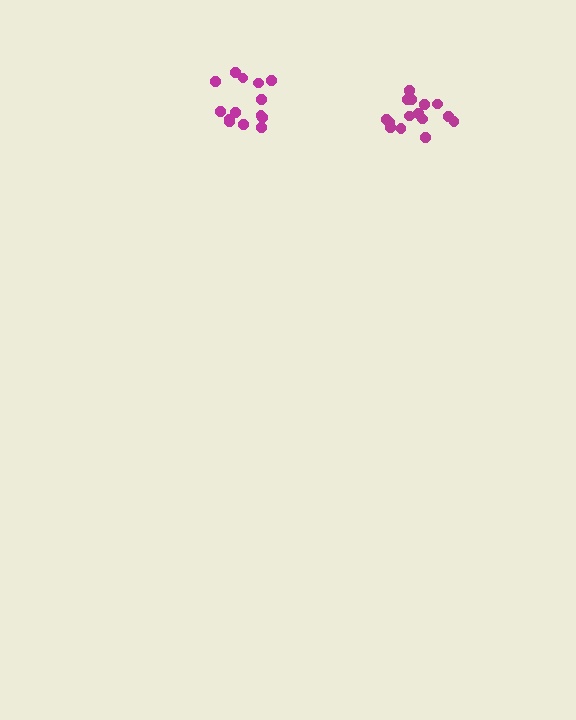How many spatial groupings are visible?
There are 2 spatial groupings.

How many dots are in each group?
Group 1: 15 dots, Group 2: 14 dots (29 total).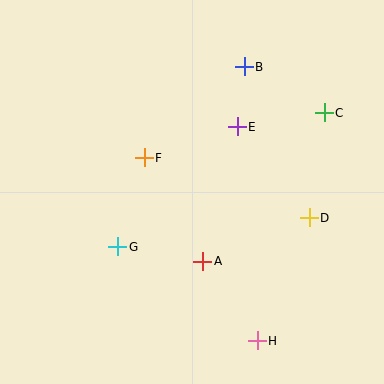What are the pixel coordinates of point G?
Point G is at (118, 247).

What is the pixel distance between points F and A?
The distance between F and A is 119 pixels.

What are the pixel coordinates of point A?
Point A is at (203, 261).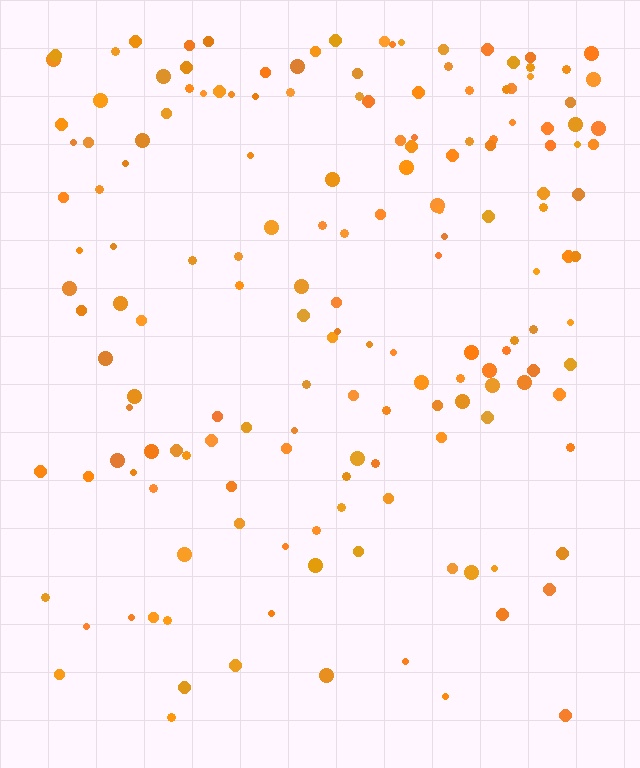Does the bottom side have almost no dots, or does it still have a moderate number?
Still a moderate number, just noticeably fewer than the top.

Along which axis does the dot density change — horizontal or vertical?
Vertical.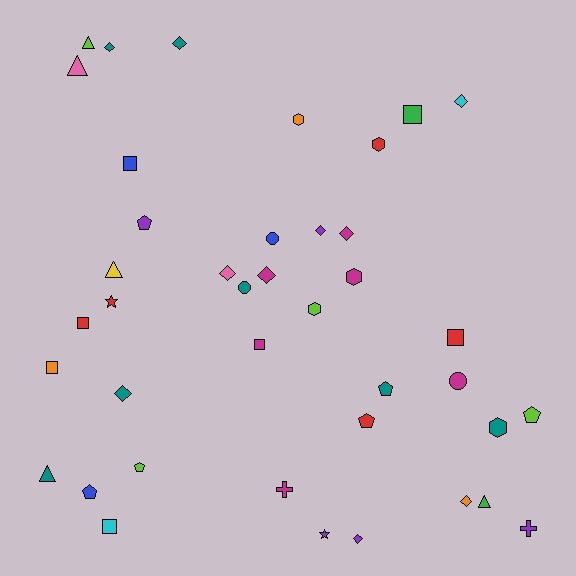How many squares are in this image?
There are 7 squares.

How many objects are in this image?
There are 40 objects.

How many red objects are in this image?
There are 5 red objects.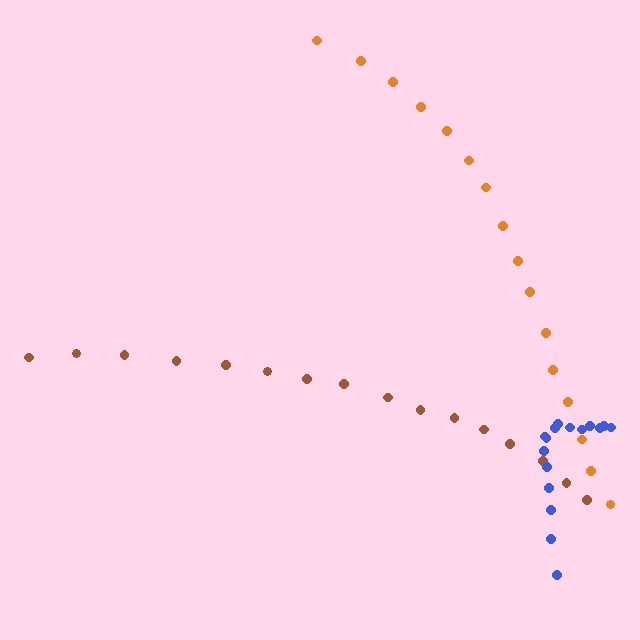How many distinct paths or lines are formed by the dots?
There are 3 distinct paths.